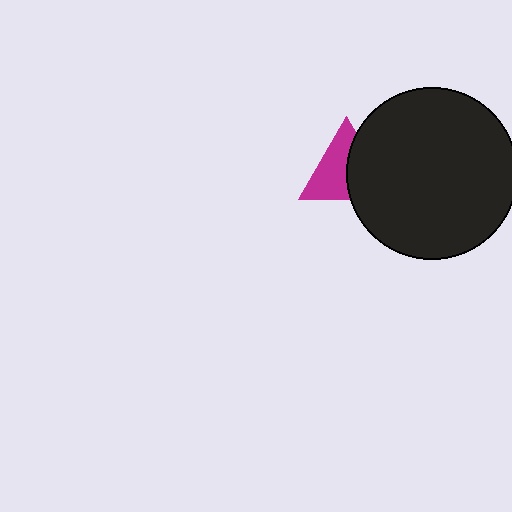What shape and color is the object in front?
The object in front is a black circle.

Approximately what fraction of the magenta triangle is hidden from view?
Roughly 45% of the magenta triangle is hidden behind the black circle.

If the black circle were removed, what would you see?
You would see the complete magenta triangle.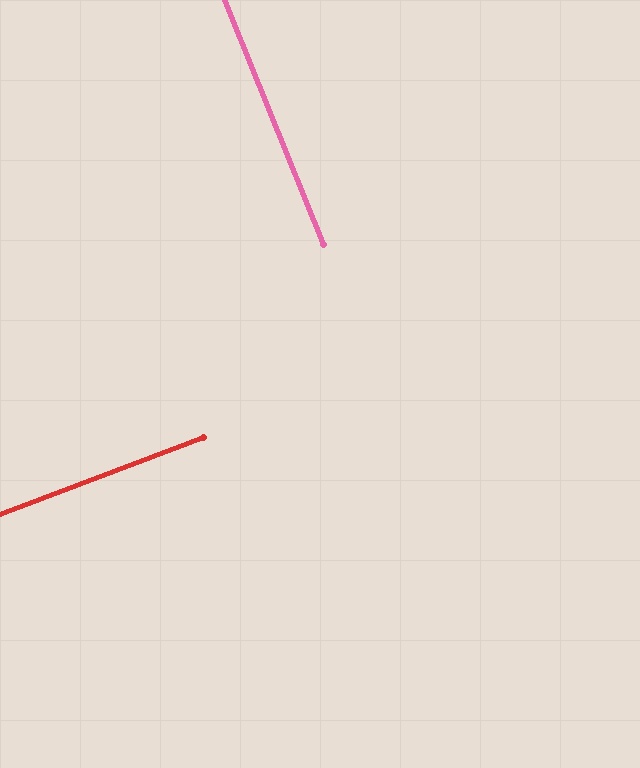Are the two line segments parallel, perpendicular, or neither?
Perpendicular — they meet at approximately 89°.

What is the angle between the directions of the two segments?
Approximately 89 degrees.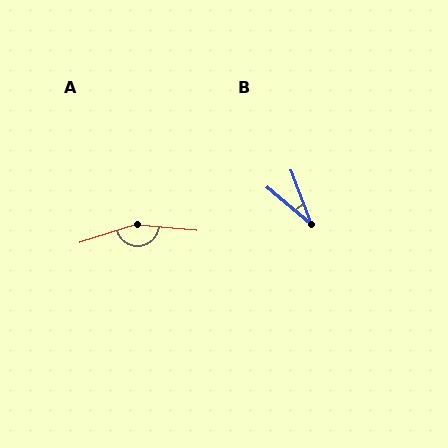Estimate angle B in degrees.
Approximately 29 degrees.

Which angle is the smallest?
B, at approximately 29 degrees.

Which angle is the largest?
A, at approximately 157 degrees.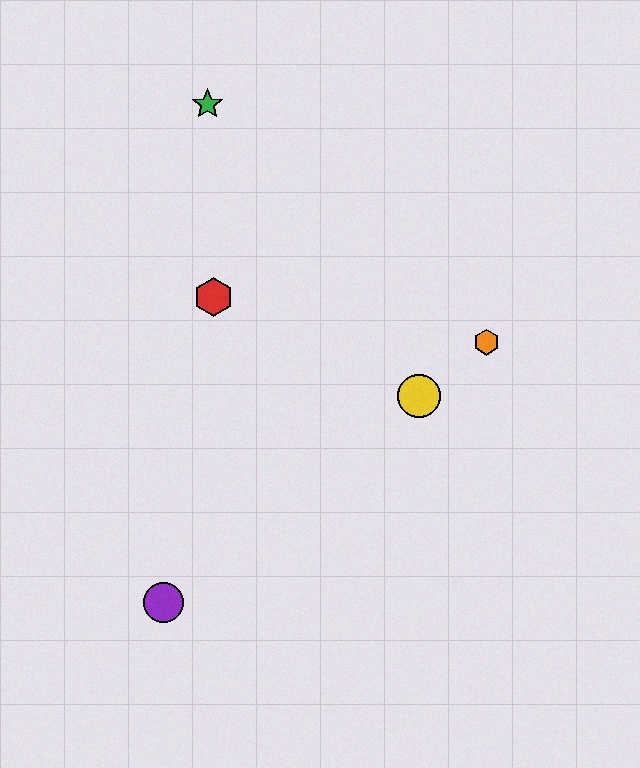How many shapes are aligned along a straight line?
4 shapes (the blue circle, the yellow circle, the purple circle, the orange hexagon) are aligned along a straight line.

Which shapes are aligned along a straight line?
The blue circle, the yellow circle, the purple circle, the orange hexagon are aligned along a straight line.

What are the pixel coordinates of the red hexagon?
The red hexagon is at (213, 297).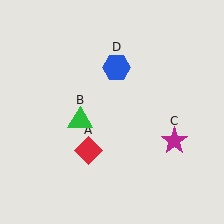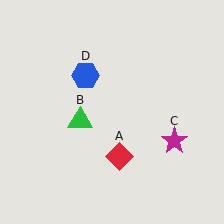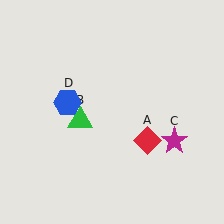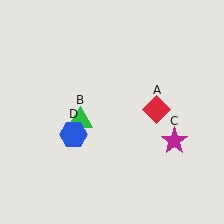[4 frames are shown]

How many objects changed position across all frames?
2 objects changed position: red diamond (object A), blue hexagon (object D).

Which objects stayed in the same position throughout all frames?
Green triangle (object B) and magenta star (object C) remained stationary.